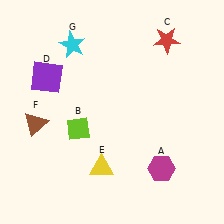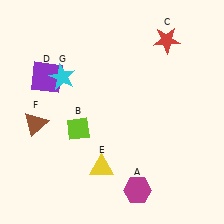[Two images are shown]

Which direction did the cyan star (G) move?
The cyan star (G) moved down.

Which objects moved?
The objects that moved are: the magenta hexagon (A), the cyan star (G).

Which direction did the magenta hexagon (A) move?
The magenta hexagon (A) moved left.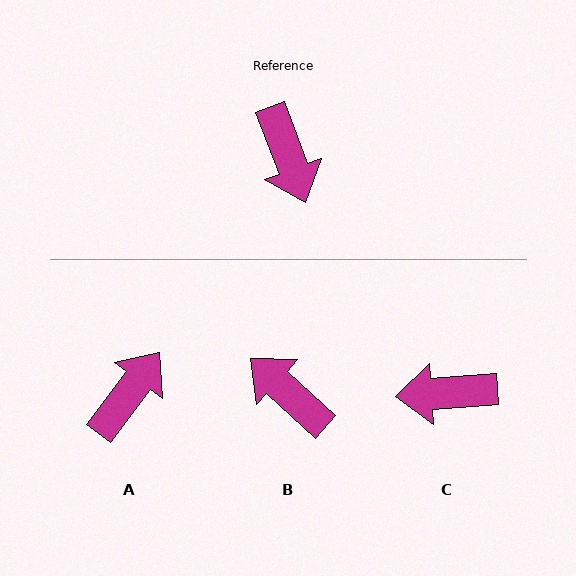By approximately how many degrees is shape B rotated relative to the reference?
Approximately 153 degrees clockwise.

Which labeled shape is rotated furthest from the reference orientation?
B, about 153 degrees away.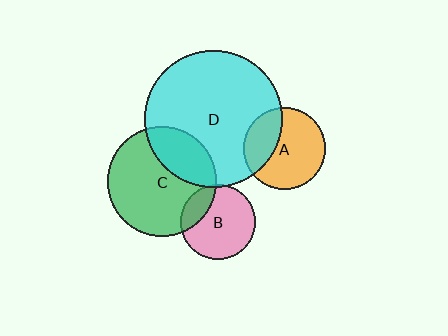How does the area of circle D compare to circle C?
Approximately 1.6 times.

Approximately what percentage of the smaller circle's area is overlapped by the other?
Approximately 5%.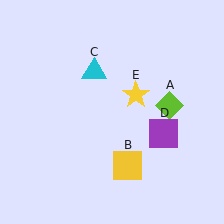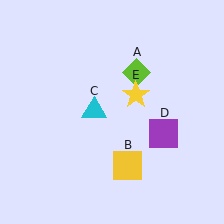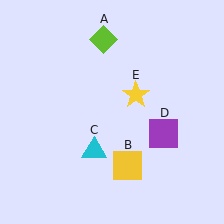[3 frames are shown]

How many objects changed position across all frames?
2 objects changed position: lime diamond (object A), cyan triangle (object C).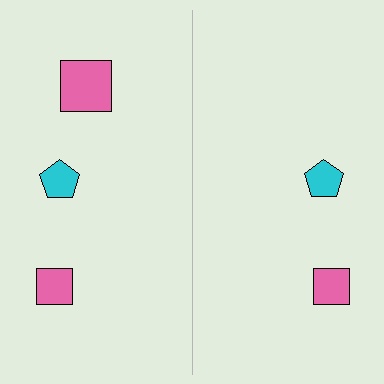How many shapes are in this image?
There are 5 shapes in this image.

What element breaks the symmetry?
A pink square is missing from the right side.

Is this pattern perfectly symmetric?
No, the pattern is not perfectly symmetric. A pink square is missing from the right side.